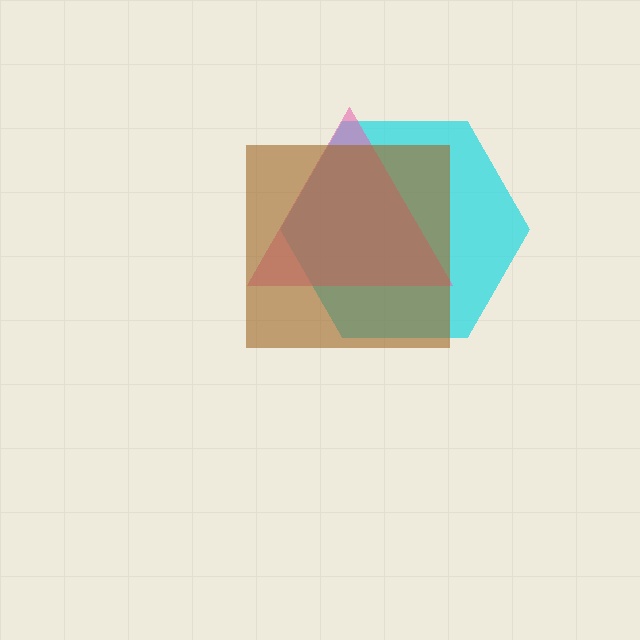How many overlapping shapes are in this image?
There are 3 overlapping shapes in the image.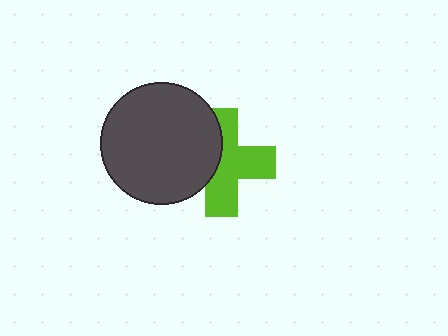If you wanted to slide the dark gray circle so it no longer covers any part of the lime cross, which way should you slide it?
Slide it left — that is the most direct way to separate the two shapes.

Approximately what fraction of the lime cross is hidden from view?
Roughly 38% of the lime cross is hidden behind the dark gray circle.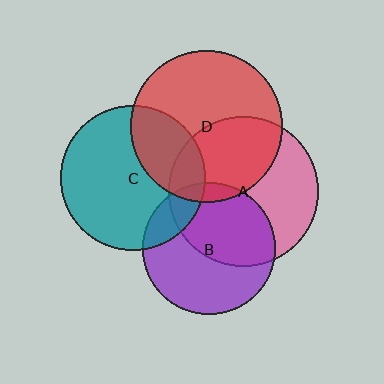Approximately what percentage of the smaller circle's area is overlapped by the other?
Approximately 5%.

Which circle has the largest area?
Circle D (red).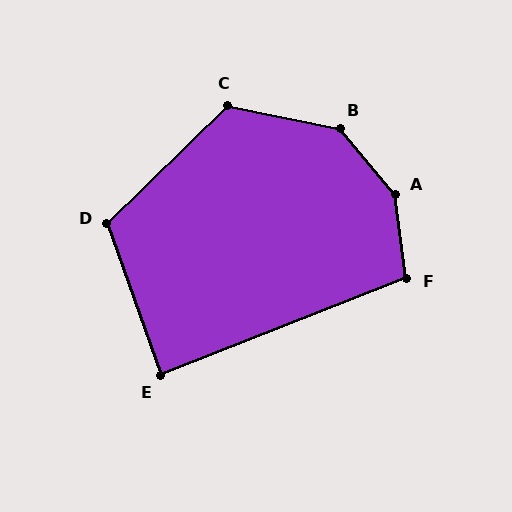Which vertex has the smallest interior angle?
E, at approximately 88 degrees.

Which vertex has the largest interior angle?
A, at approximately 148 degrees.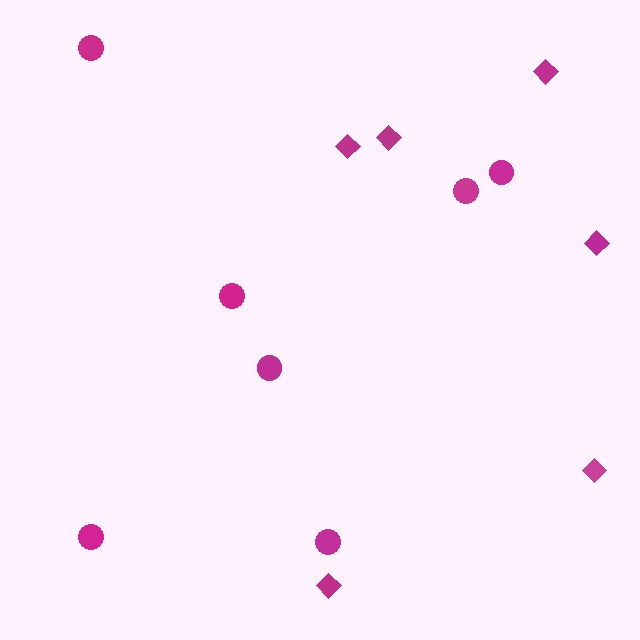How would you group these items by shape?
There are 2 groups: one group of circles (7) and one group of diamonds (6).